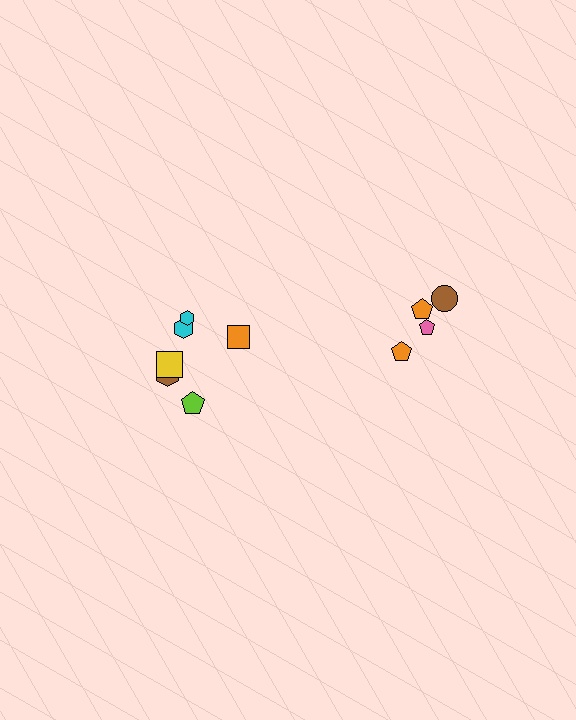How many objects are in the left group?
There are 7 objects.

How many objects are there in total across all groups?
There are 11 objects.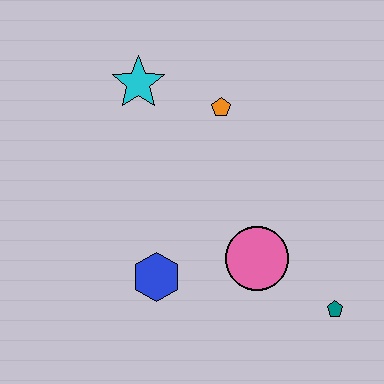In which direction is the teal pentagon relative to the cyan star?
The teal pentagon is below the cyan star.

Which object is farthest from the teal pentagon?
The cyan star is farthest from the teal pentagon.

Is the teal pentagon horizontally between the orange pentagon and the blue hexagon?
No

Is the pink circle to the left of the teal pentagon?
Yes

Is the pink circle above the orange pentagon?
No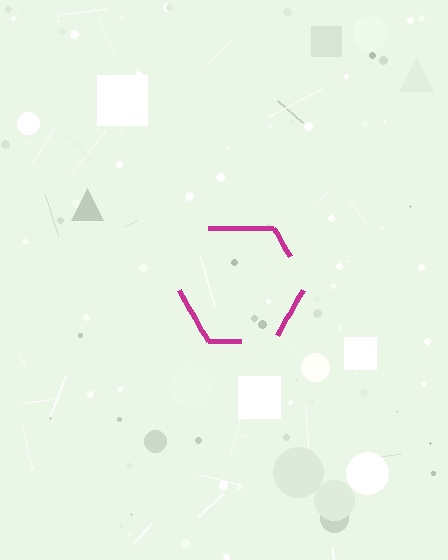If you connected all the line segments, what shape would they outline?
They would outline a hexagon.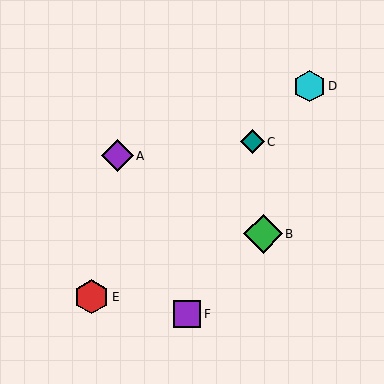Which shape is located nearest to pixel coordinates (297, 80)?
The cyan hexagon (labeled D) at (310, 86) is nearest to that location.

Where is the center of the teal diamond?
The center of the teal diamond is at (252, 142).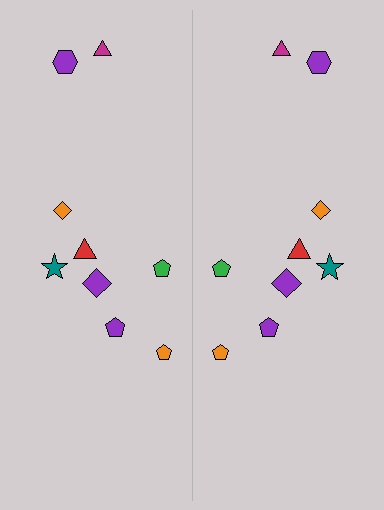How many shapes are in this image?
There are 18 shapes in this image.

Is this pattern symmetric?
Yes, this pattern has bilateral (reflection) symmetry.